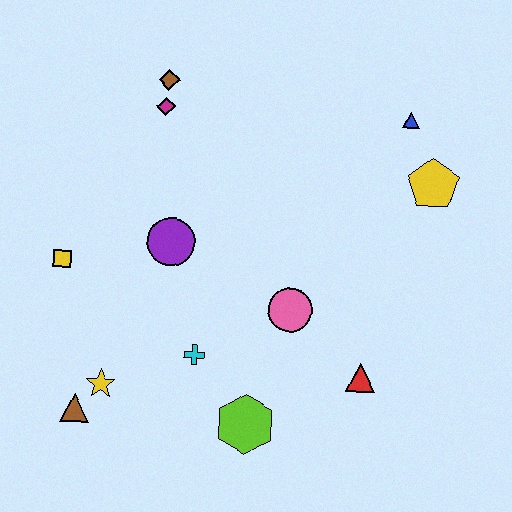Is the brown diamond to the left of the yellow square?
No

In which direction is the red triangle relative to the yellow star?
The red triangle is to the right of the yellow star.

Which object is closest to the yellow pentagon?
The blue triangle is closest to the yellow pentagon.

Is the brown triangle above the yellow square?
No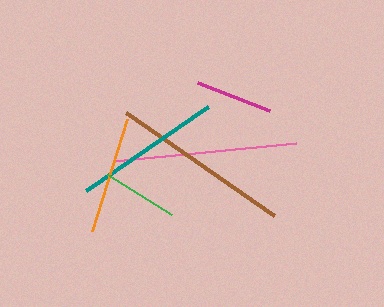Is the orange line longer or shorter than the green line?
The orange line is longer than the green line.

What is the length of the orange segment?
The orange segment is approximately 118 pixels long.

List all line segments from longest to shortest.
From longest to shortest: pink, brown, teal, orange, magenta, green.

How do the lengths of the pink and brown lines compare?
The pink and brown lines are approximately the same length.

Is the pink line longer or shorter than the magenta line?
The pink line is longer than the magenta line.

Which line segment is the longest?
The pink line is the longest at approximately 182 pixels.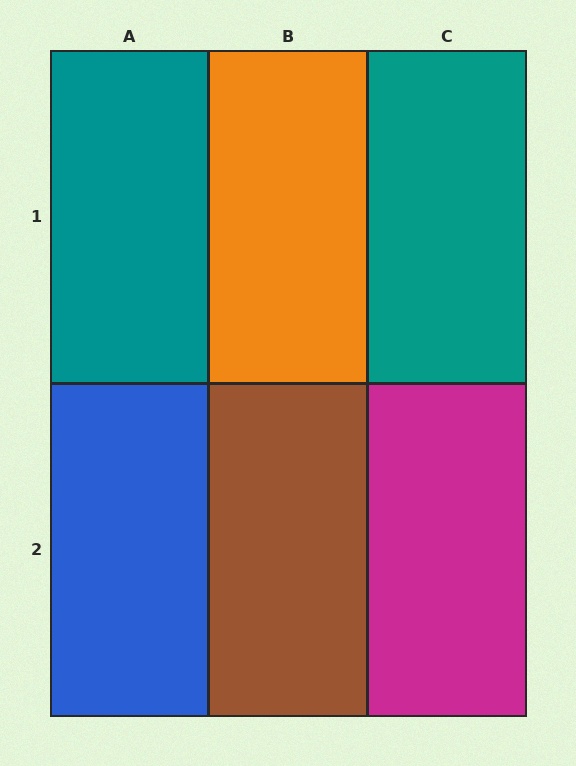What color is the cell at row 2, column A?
Blue.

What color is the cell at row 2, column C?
Magenta.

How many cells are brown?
1 cell is brown.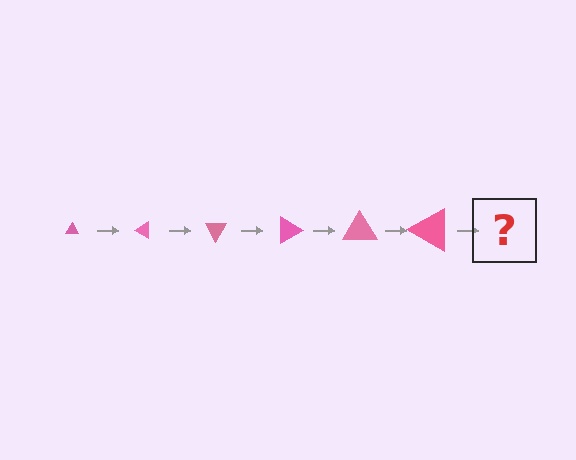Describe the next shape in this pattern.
It should be a triangle, larger than the previous one and rotated 180 degrees from the start.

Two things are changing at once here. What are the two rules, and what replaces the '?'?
The two rules are that the triangle grows larger each step and it rotates 30 degrees each step. The '?' should be a triangle, larger than the previous one and rotated 180 degrees from the start.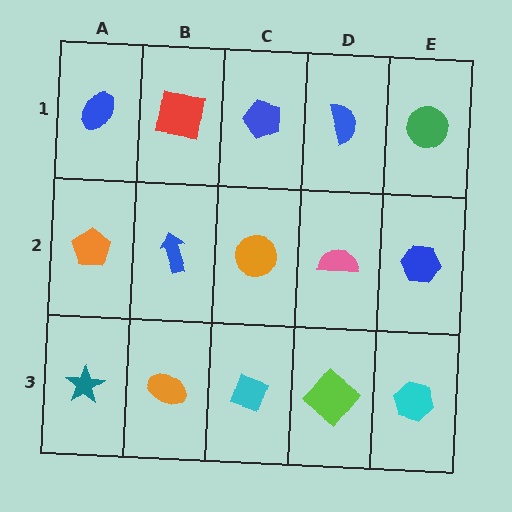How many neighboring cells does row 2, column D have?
4.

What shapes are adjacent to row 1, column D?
A pink semicircle (row 2, column D), a blue pentagon (row 1, column C), a green circle (row 1, column E).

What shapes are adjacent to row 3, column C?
An orange circle (row 2, column C), an orange ellipse (row 3, column B), a lime diamond (row 3, column D).